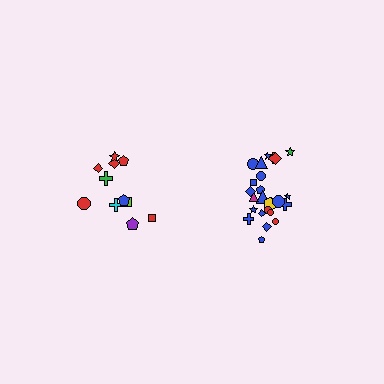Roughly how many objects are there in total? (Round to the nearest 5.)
Roughly 35 objects in total.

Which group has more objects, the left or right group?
The right group.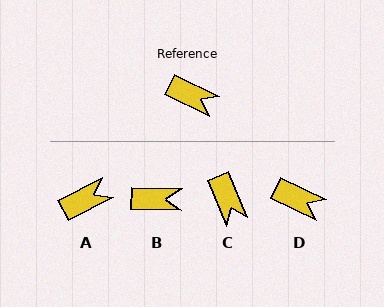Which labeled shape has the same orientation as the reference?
D.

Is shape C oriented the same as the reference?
No, it is off by about 41 degrees.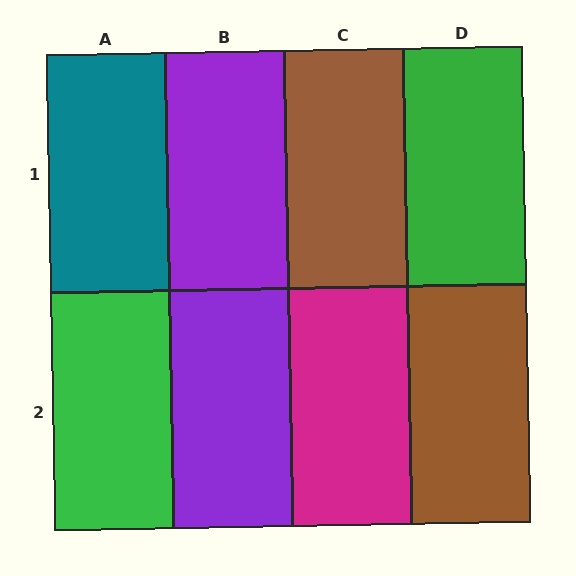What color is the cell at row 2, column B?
Purple.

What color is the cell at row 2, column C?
Magenta.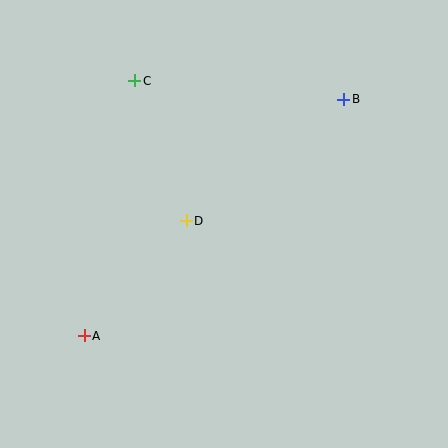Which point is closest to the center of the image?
Point D at (186, 221) is closest to the center.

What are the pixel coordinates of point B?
Point B is at (344, 99).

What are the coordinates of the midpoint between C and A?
The midpoint between C and A is at (109, 208).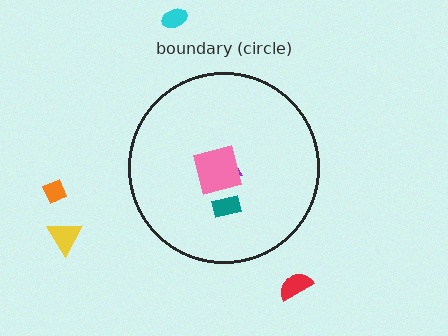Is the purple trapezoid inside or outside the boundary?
Inside.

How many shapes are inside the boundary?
3 inside, 4 outside.